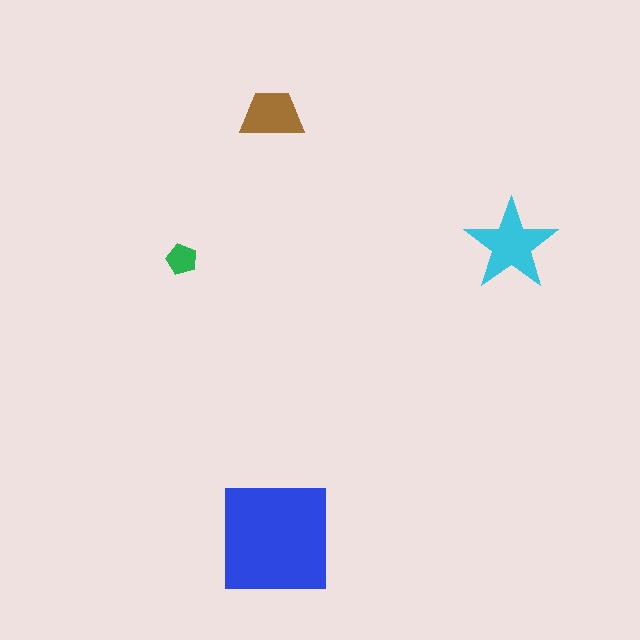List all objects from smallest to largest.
The green pentagon, the brown trapezoid, the cyan star, the blue square.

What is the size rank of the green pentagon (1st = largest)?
4th.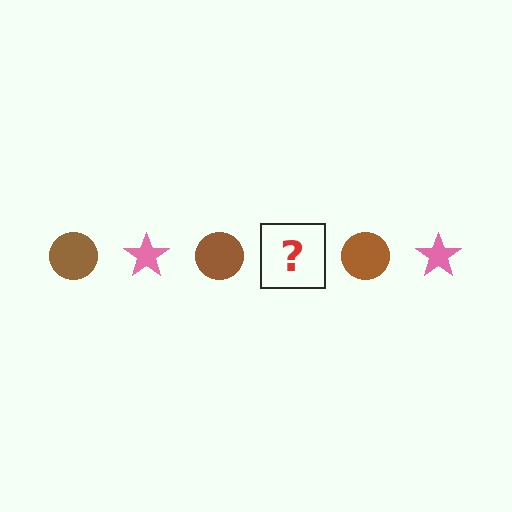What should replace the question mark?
The question mark should be replaced with a pink star.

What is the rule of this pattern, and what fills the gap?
The rule is that the pattern alternates between brown circle and pink star. The gap should be filled with a pink star.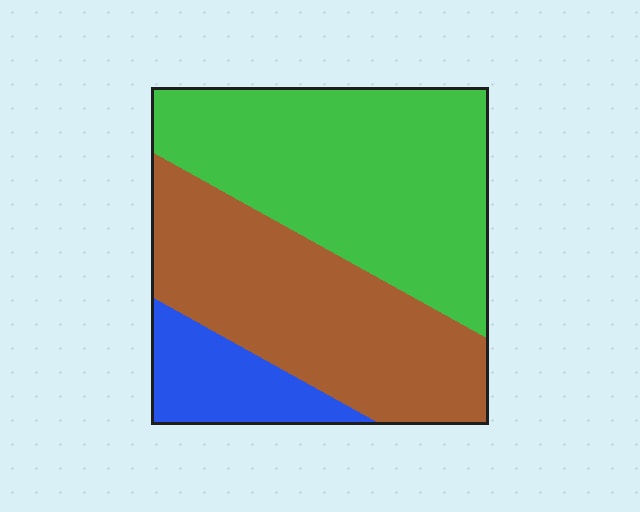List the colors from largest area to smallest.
From largest to smallest: green, brown, blue.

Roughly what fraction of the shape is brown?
Brown covers about 40% of the shape.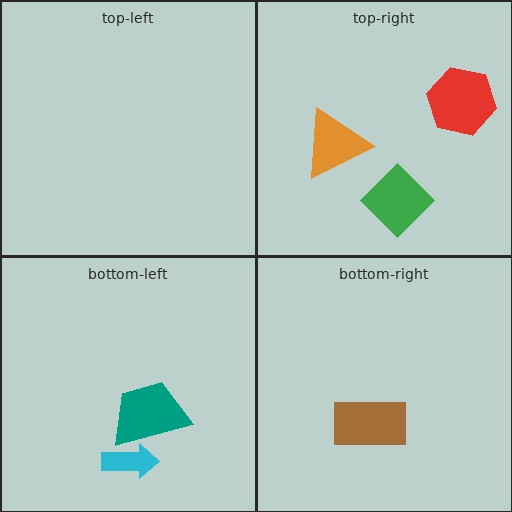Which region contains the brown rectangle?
The bottom-right region.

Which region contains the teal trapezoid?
The bottom-left region.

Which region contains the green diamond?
The top-right region.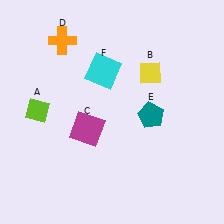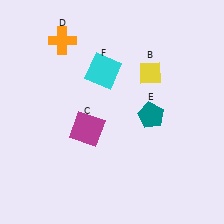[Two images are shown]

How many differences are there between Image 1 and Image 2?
There is 1 difference between the two images.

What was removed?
The lime diamond (A) was removed in Image 2.